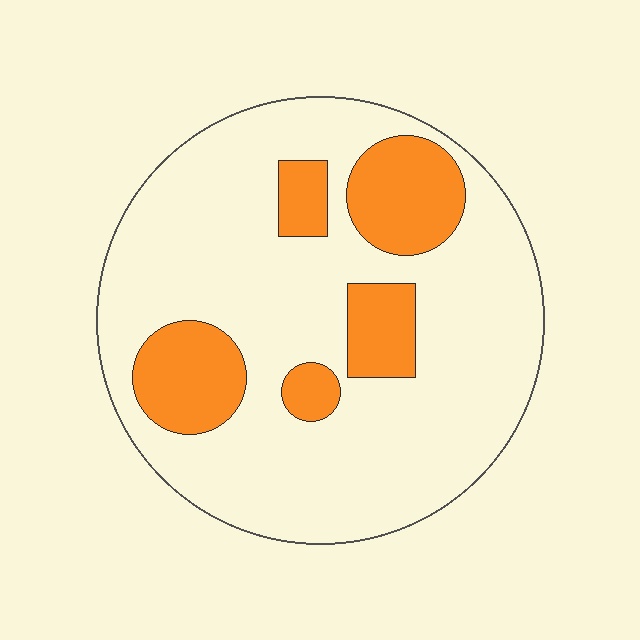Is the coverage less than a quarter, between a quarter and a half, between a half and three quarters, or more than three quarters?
Less than a quarter.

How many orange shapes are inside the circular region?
5.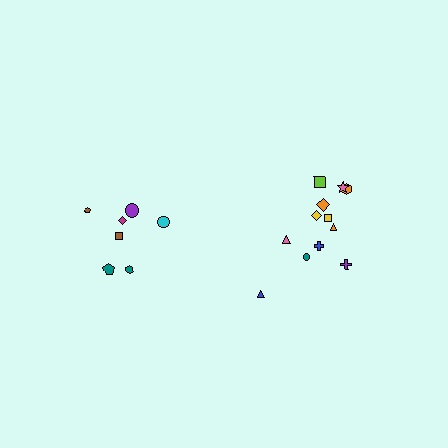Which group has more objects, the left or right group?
The right group.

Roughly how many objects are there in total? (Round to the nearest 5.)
Roughly 20 objects in total.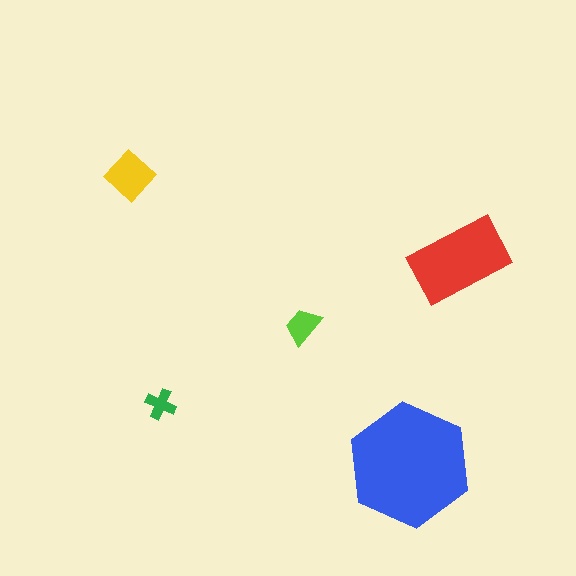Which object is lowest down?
The blue hexagon is bottommost.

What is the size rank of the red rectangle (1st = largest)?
2nd.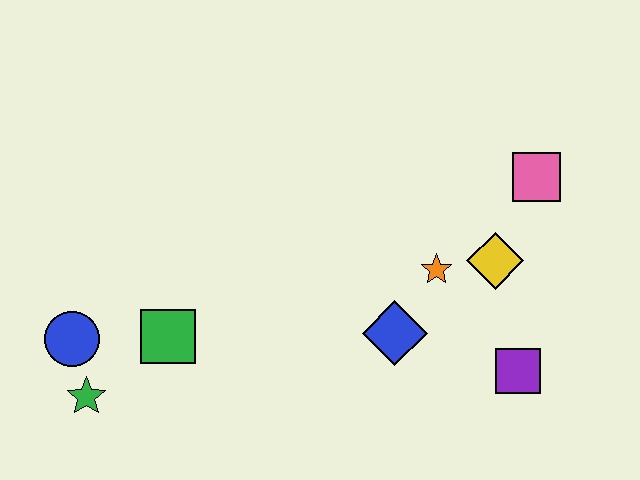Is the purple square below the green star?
No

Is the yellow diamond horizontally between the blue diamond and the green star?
No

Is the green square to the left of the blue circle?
No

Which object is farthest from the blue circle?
The pink square is farthest from the blue circle.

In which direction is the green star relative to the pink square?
The green star is to the left of the pink square.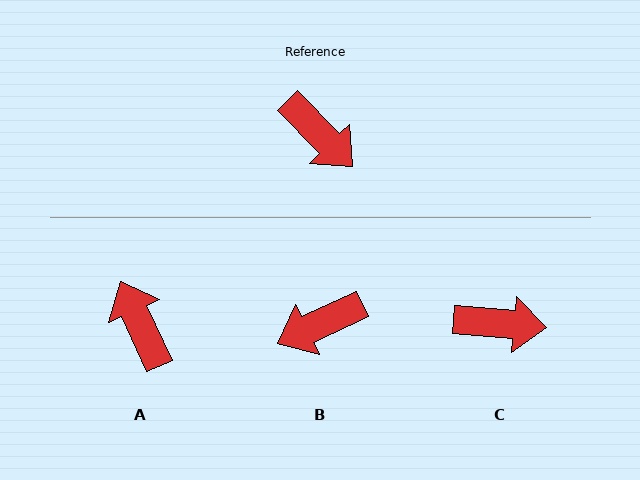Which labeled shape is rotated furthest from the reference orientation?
A, about 160 degrees away.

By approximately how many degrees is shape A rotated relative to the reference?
Approximately 160 degrees counter-clockwise.